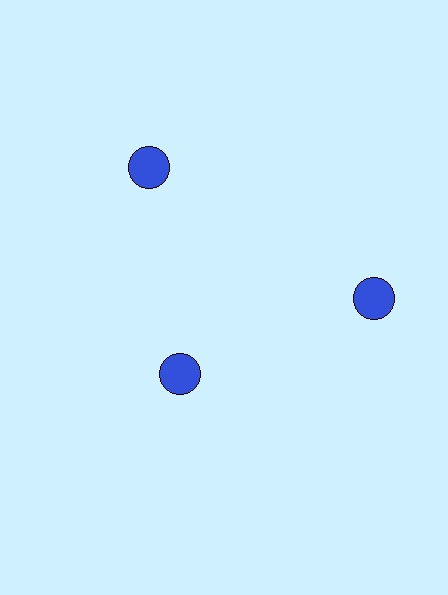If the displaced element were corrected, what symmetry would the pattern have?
It would have 3-fold rotational symmetry — the pattern would map onto itself every 120 degrees.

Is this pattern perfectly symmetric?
No. The 3 blue circles are arranged in a ring, but one element near the 7 o'clock position is pulled inward toward the center, breaking the 3-fold rotational symmetry.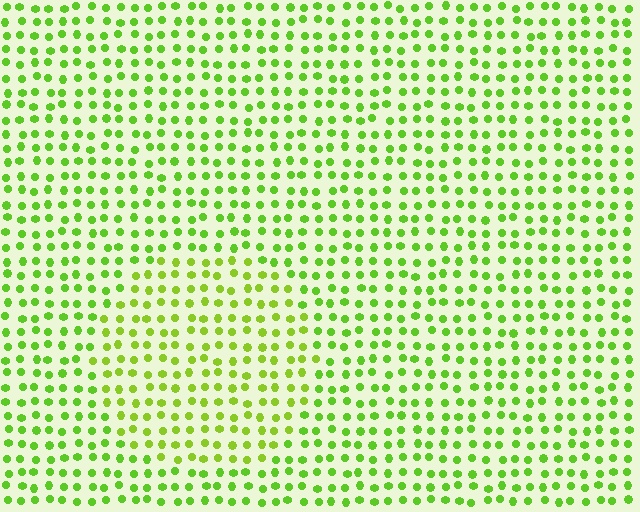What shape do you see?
I see a circle.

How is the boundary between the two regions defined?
The boundary is defined purely by a slight shift in hue (about 17 degrees). Spacing, size, and orientation are identical on both sides.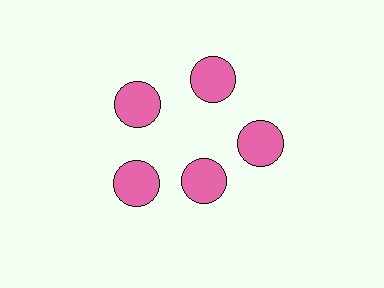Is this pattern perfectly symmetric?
No. The 5 pink circles are arranged in a ring, but one element near the 5 o'clock position is pulled inward toward the center, breaking the 5-fold rotational symmetry.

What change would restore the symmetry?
The symmetry would be restored by moving it outward, back onto the ring so that all 5 circles sit at equal angles and equal distance from the center.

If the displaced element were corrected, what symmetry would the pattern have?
It would have 5-fold rotational symmetry — the pattern would map onto itself every 72 degrees.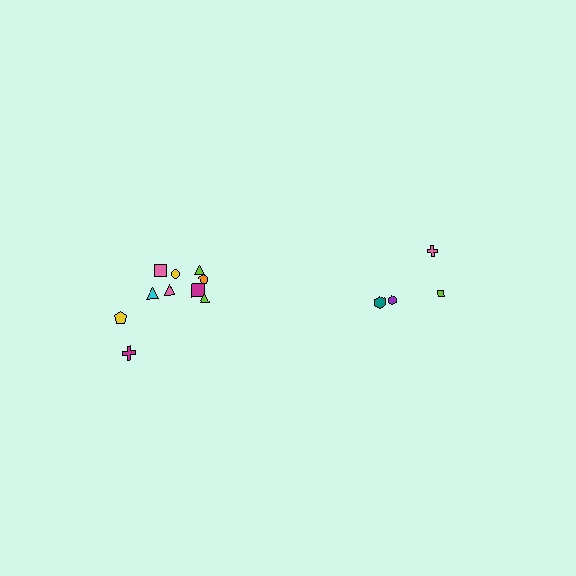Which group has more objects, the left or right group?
The left group.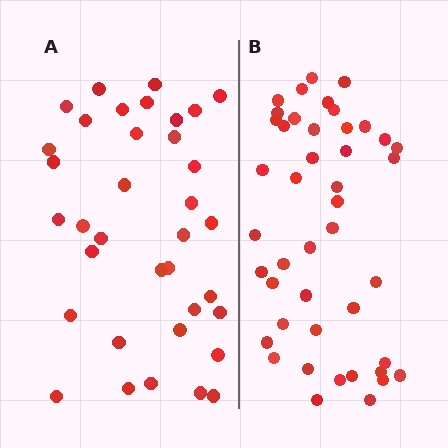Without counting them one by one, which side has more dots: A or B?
Region B (the right region) has more dots.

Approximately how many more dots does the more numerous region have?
Region B has roughly 8 or so more dots than region A.